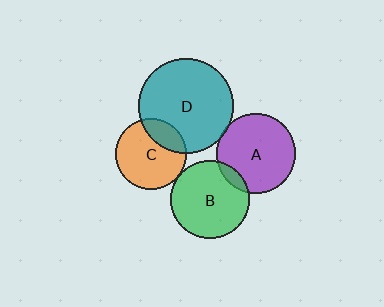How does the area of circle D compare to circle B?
Approximately 1.5 times.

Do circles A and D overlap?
Yes.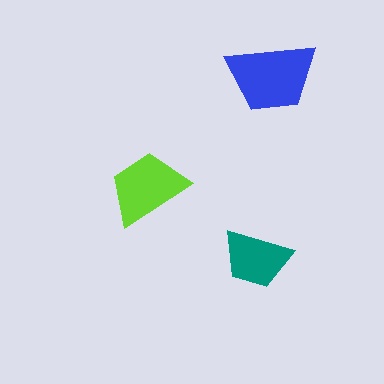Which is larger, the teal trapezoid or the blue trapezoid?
The blue one.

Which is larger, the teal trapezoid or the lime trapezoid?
The lime one.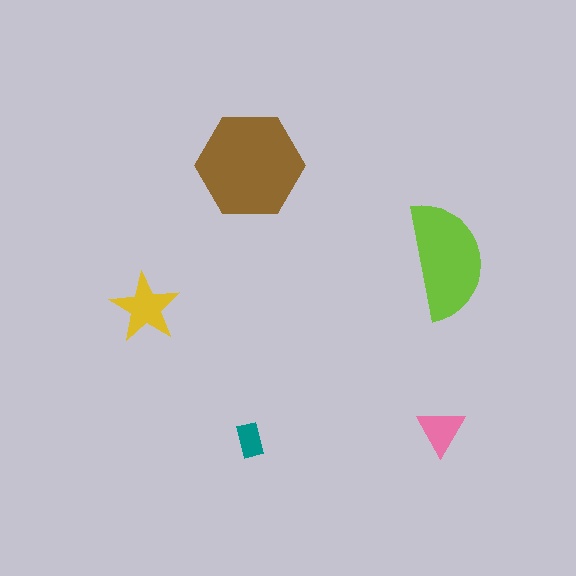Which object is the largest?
The brown hexagon.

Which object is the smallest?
The teal rectangle.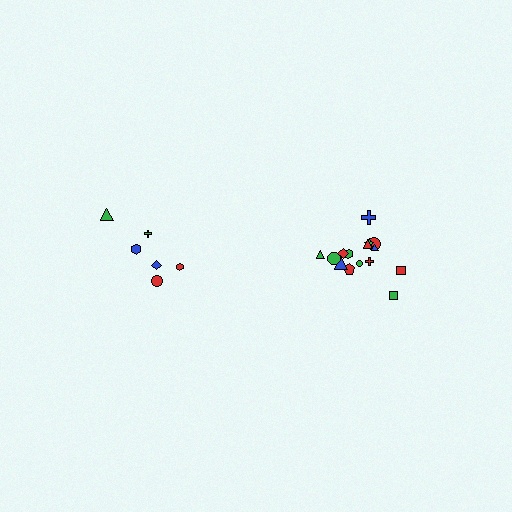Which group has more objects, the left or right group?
The right group.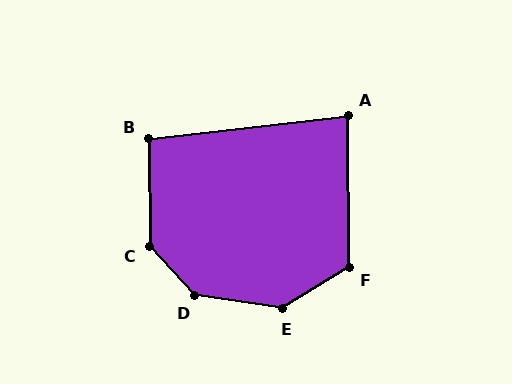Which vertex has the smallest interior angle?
A, at approximately 84 degrees.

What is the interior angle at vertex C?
Approximately 137 degrees (obtuse).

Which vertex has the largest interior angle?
D, at approximately 142 degrees.